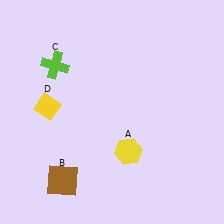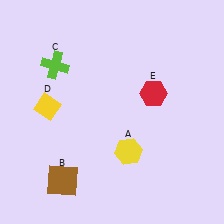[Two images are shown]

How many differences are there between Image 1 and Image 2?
There is 1 difference between the two images.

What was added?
A red hexagon (E) was added in Image 2.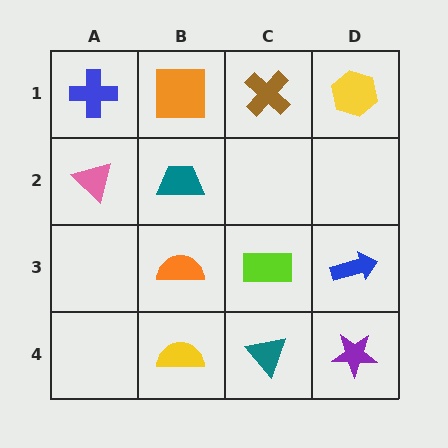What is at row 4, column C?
A teal triangle.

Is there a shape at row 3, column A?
No, that cell is empty.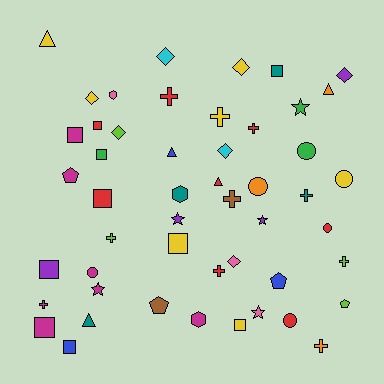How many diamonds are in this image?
There are 7 diamonds.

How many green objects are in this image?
There are 3 green objects.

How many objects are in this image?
There are 50 objects.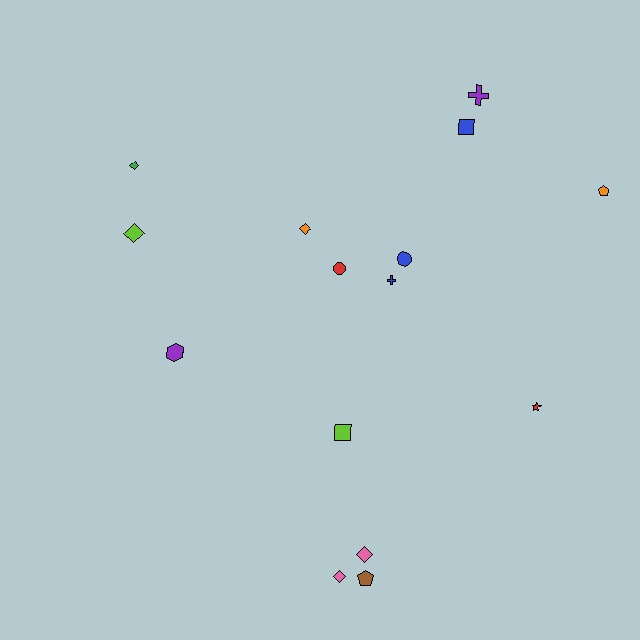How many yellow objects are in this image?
There are no yellow objects.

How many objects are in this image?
There are 15 objects.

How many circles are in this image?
There are 2 circles.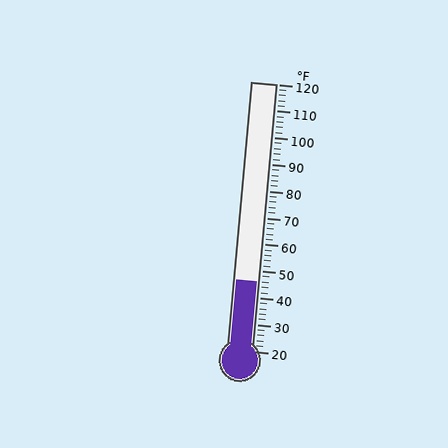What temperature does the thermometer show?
The thermometer shows approximately 46°F.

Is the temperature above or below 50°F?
The temperature is below 50°F.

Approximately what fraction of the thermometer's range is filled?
The thermometer is filled to approximately 25% of its range.